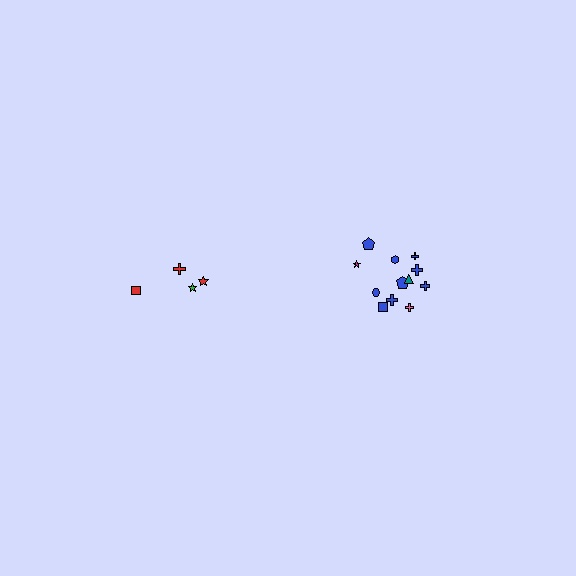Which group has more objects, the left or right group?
The right group.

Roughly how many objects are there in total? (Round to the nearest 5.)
Roughly 15 objects in total.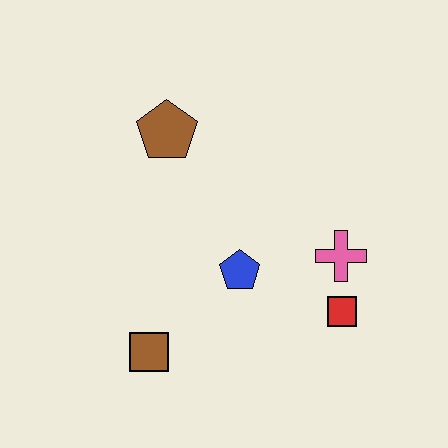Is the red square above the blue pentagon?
No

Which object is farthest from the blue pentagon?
The brown pentagon is farthest from the blue pentagon.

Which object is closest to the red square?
The pink cross is closest to the red square.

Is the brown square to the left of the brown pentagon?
Yes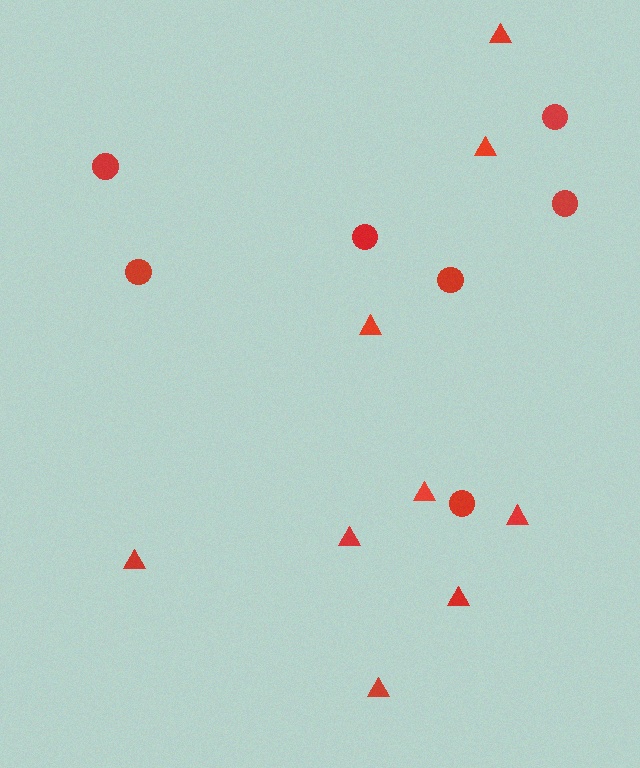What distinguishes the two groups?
There are 2 groups: one group of circles (7) and one group of triangles (9).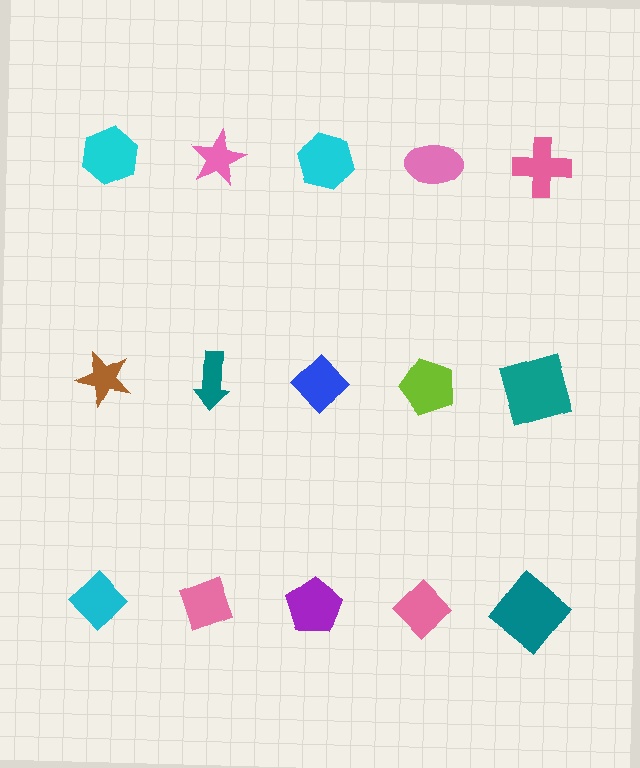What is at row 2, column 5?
A teal square.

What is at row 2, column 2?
A teal arrow.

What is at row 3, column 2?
A pink diamond.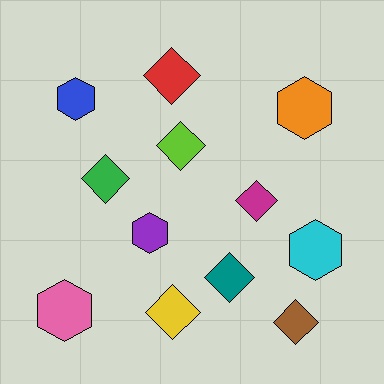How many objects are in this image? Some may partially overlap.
There are 12 objects.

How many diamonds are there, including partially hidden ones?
There are 7 diamonds.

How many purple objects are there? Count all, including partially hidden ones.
There is 1 purple object.